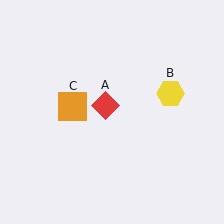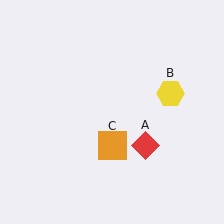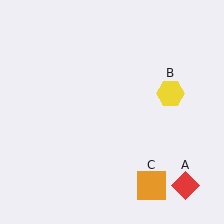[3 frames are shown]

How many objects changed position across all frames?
2 objects changed position: red diamond (object A), orange square (object C).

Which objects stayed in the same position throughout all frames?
Yellow hexagon (object B) remained stationary.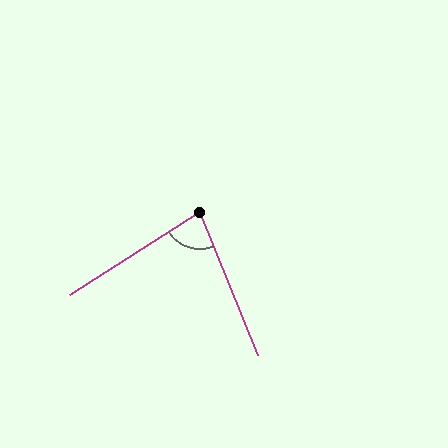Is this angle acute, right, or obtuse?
It is acute.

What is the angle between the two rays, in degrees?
Approximately 79 degrees.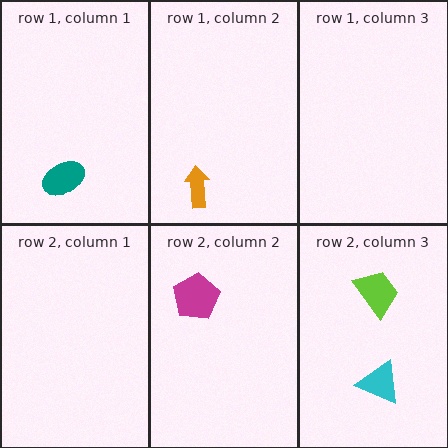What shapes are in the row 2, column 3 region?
The cyan triangle, the lime trapezoid.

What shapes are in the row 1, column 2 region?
The orange arrow.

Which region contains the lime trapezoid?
The row 2, column 3 region.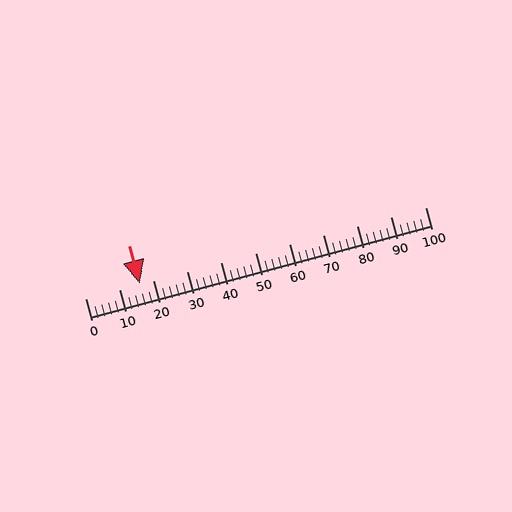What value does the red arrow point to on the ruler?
The red arrow points to approximately 16.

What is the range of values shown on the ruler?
The ruler shows values from 0 to 100.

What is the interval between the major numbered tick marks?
The major tick marks are spaced 10 units apart.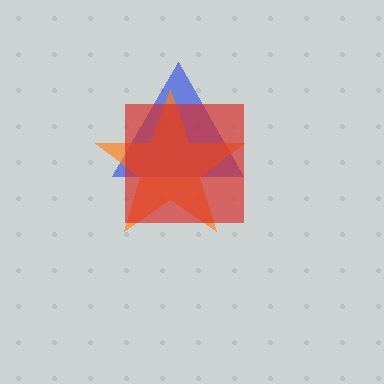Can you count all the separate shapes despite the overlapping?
Yes, there are 3 separate shapes.